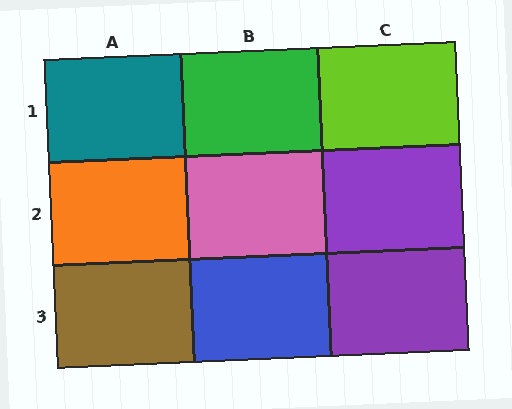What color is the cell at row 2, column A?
Orange.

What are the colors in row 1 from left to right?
Teal, green, lime.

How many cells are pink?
1 cell is pink.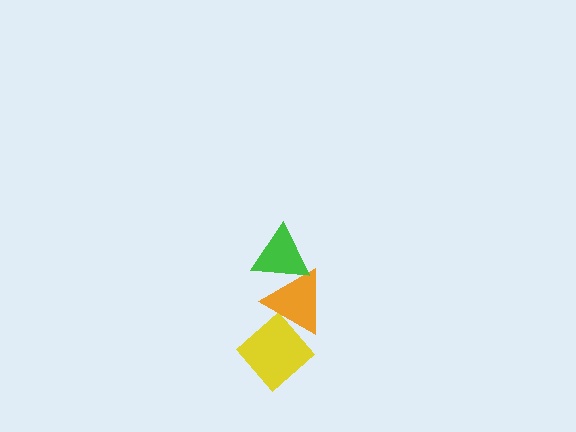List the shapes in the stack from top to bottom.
From top to bottom: the green triangle, the orange triangle, the yellow diamond.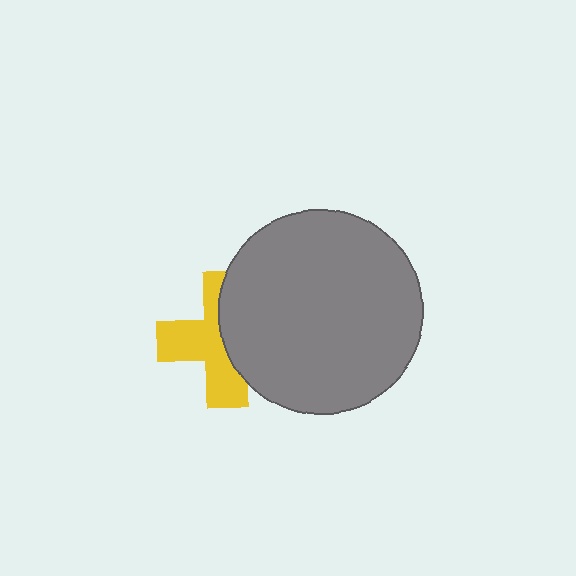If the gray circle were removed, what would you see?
You would see the complete yellow cross.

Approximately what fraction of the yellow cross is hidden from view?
Roughly 46% of the yellow cross is hidden behind the gray circle.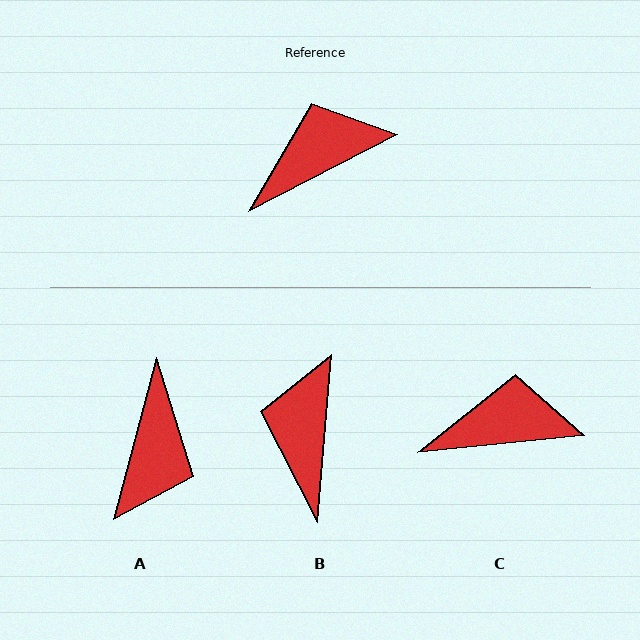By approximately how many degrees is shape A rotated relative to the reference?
Approximately 132 degrees clockwise.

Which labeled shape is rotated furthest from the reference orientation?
A, about 132 degrees away.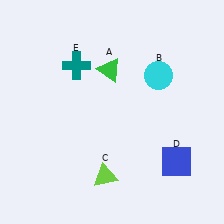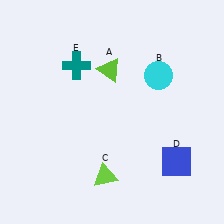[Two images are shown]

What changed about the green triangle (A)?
In Image 1, A is green. In Image 2, it changed to lime.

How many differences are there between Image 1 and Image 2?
There is 1 difference between the two images.